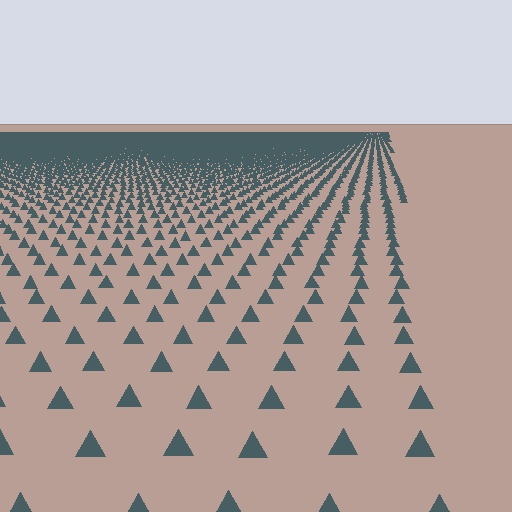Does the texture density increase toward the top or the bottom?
Density increases toward the top.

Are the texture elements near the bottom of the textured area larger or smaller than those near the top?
Larger. Near the bottom, elements are closer to the viewer and appear at a bigger on-screen size.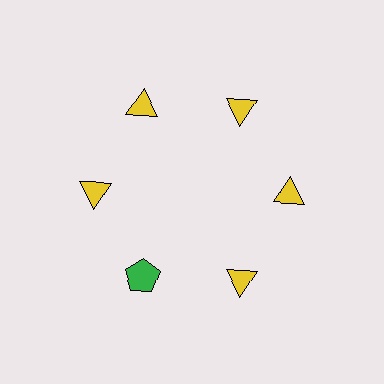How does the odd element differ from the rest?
It differs in both color (green instead of yellow) and shape (pentagon instead of triangle).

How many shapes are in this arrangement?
There are 6 shapes arranged in a ring pattern.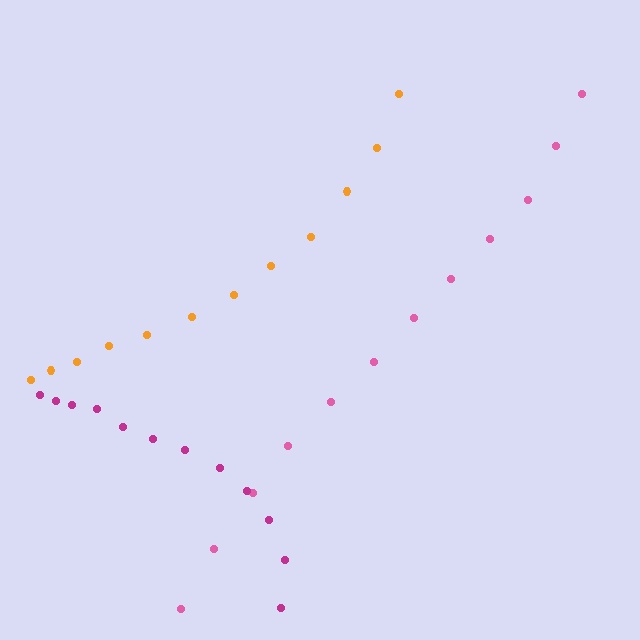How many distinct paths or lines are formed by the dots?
There are 3 distinct paths.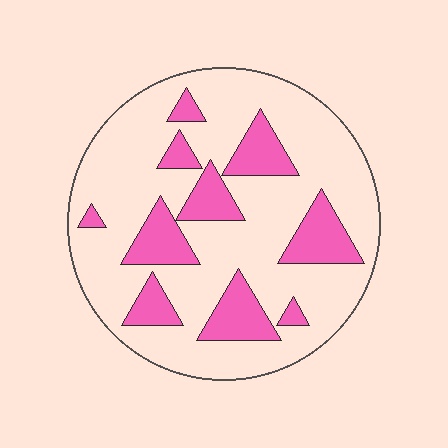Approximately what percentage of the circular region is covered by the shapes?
Approximately 25%.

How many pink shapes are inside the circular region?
10.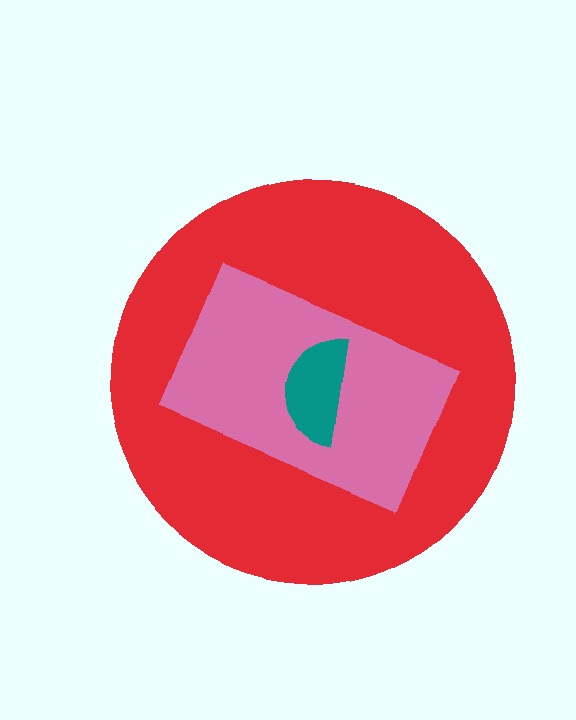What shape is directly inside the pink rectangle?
The teal semicircle.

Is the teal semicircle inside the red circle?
Yes.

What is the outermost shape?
The red circle.